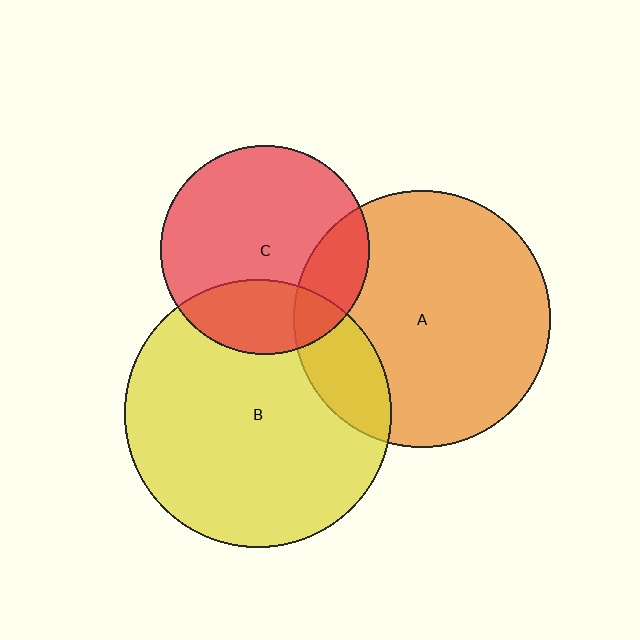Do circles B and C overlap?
Yes.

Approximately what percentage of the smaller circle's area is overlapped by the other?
Approximately 25%.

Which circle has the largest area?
Circle B (yellow).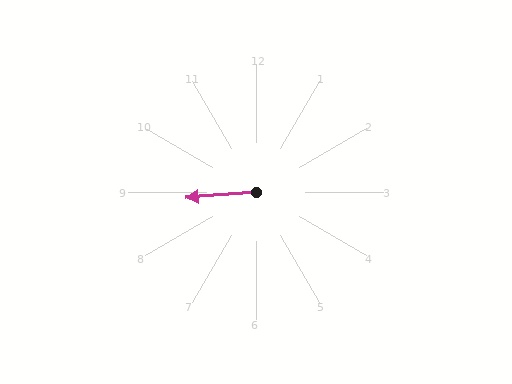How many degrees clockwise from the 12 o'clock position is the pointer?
Approximately 265 degrees.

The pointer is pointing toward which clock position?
Roughly 9 o'clock.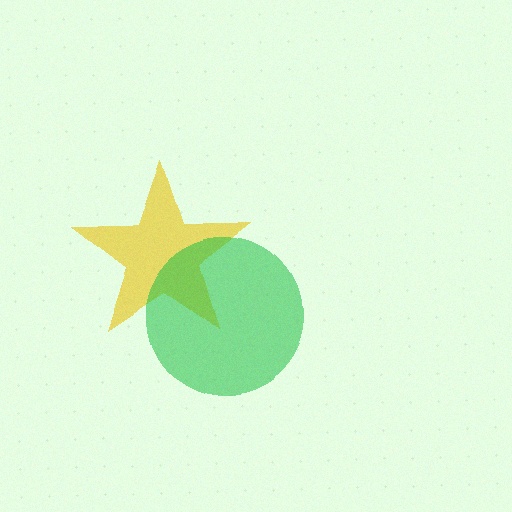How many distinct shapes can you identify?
There are 2 distinct shapes: a yellow star, a green circle.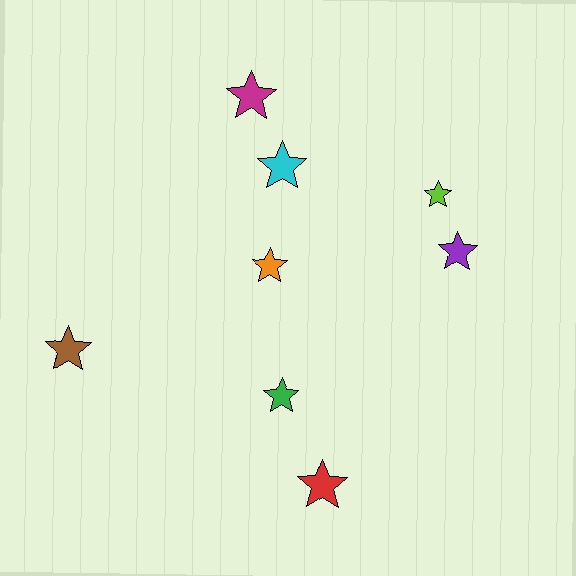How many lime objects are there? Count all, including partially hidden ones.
There is 1 lime object.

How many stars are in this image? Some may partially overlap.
There are 8 stars.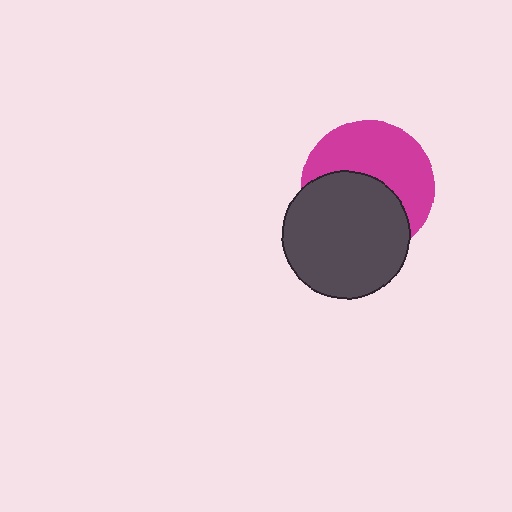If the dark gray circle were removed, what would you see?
You would see the complete magenta circle.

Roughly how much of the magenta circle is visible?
About half of it is visible (roughly 51%).